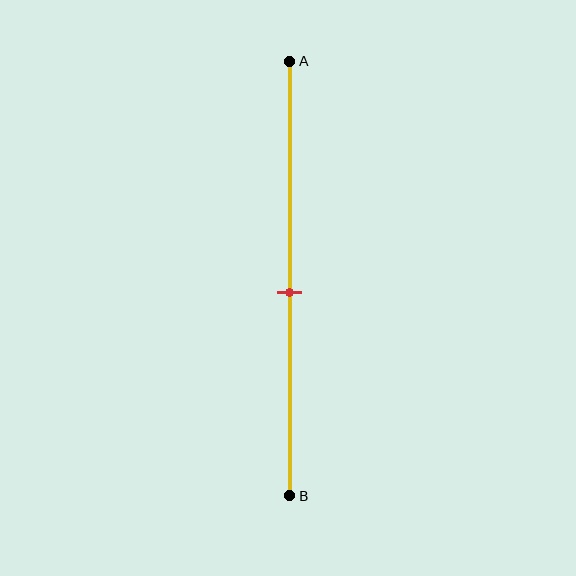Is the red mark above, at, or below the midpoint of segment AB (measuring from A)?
The red mark is below the midpoint of segment AB.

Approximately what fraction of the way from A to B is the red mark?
The red mark is approximately 55% of the way from A to B.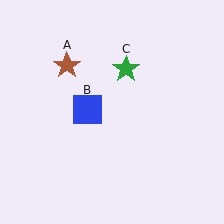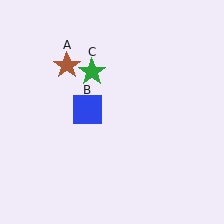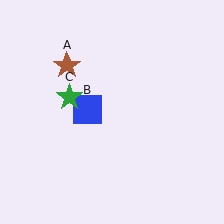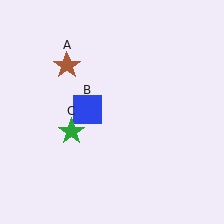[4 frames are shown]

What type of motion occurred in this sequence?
The green star (object C) rotated counterclockwise around the center of the scene.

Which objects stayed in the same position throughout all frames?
Brown star (object A) and blue square (object B) remained stationary.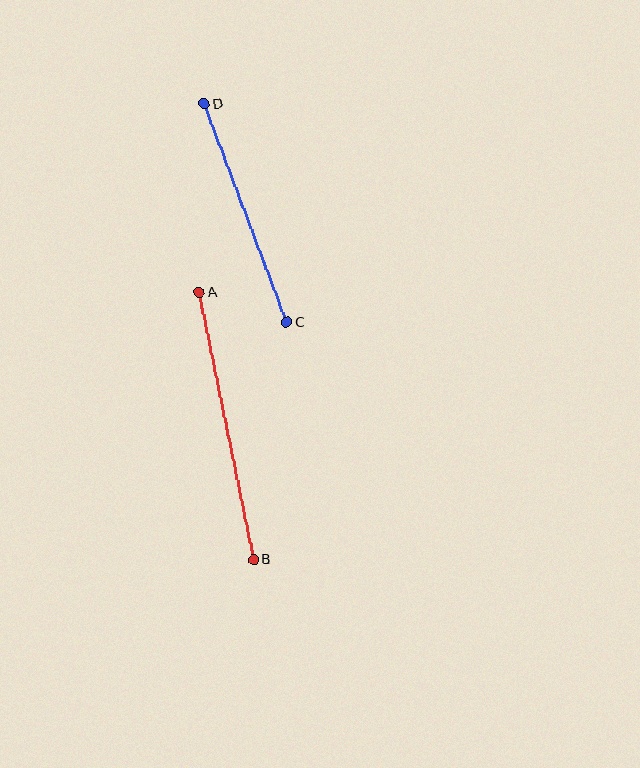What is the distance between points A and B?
The distance is approximately 273 pixels.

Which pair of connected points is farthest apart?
Points A and B are farthest apart.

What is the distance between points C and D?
The distance is approximately 234 pixels.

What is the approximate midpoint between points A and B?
The midpoint is at approximately (226, 426) pixels.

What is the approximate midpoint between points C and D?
The midpoint is at approximately (245, 213) pixels.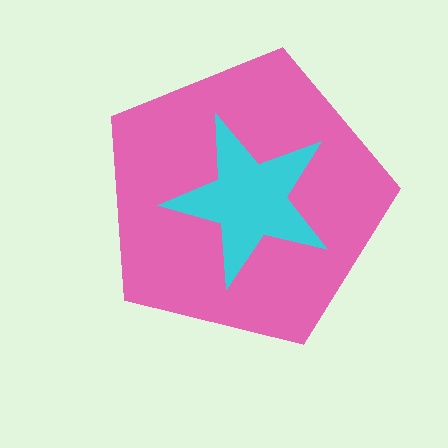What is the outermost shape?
The pink pentagon.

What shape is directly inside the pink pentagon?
The cyan star.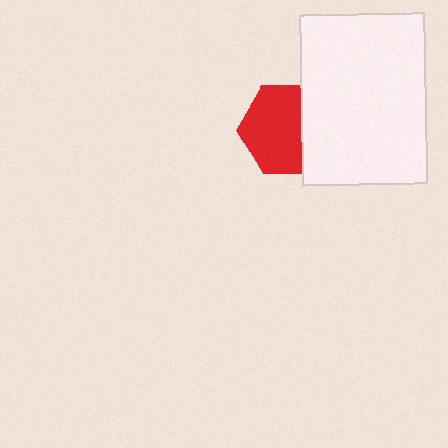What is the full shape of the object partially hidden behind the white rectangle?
The partially hidden object is a red hexagon.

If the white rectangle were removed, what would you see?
You would see the complete red hexagon.